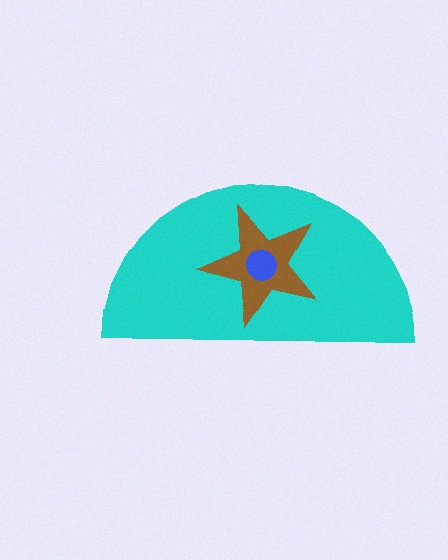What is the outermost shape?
The cyan semicircle.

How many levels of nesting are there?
3.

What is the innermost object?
The blue circle.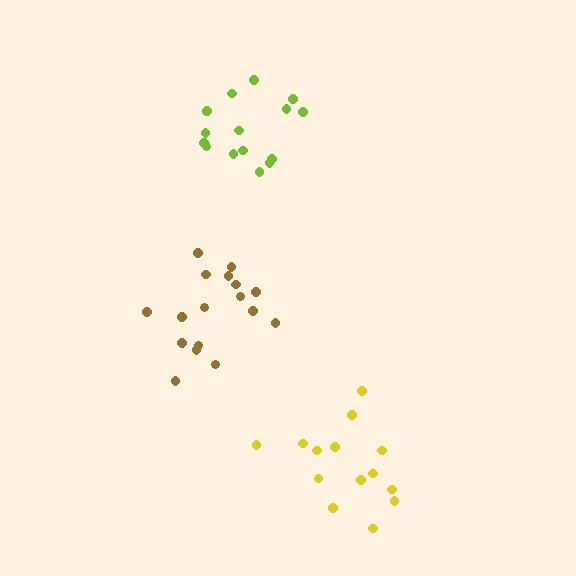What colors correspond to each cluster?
The clusters are colored: lime, brown, yellow.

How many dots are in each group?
Group 1: 16 dots, Group 2: 17 dots, Group 3: 14 dots (47 total).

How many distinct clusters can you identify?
There are 3 distinct clusters.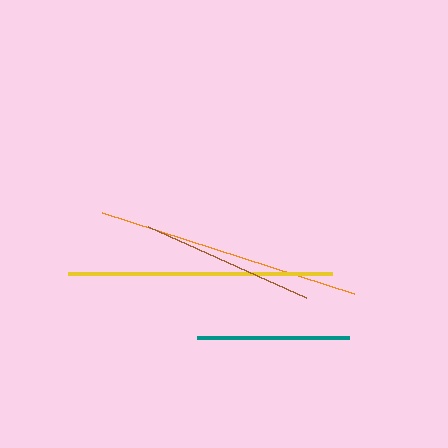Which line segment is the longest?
The orange line is the longest at approximately 265 pixels.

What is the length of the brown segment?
The brown segment is approximately 174 pixels long.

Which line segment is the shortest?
The teal line is the shortest at approximately 152 pixels.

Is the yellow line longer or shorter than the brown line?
The yellow line is longer than the brown line.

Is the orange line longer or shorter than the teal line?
The orange line is longer than the teal line.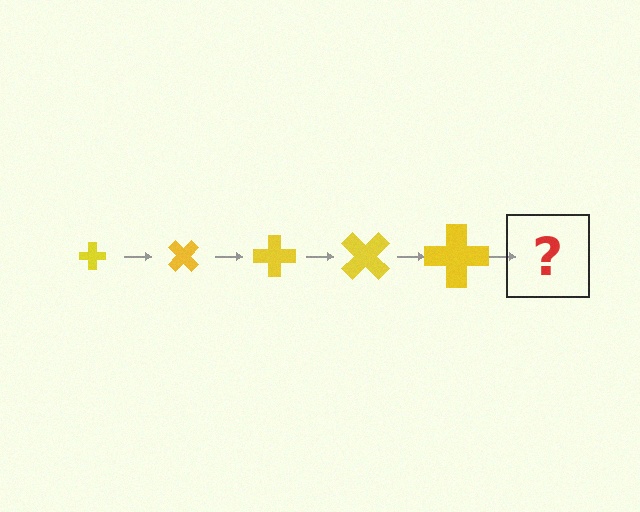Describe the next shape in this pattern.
It should be a cross, larger than the previous one and rotated 225 degrees from the start.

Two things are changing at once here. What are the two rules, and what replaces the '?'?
The two rules are that the cross grows larger each step and it rotates 45 degrees each step. The '?' should be a cross, larger than the previous one and rotated 225 degrees from the start.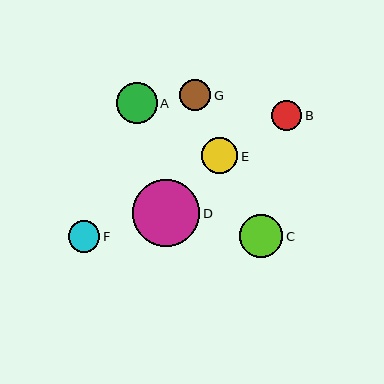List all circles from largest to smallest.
From largest to smallest: D, C, A, E, F, G, B.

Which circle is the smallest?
Circle B is the smallest with a size of approximately 30 pixels.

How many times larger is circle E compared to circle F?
Circle E is approximately 1.1 times the size of circle F.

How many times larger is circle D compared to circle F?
Circle D is approximately 2.1 times the size of circle F.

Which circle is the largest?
Circle D is the largest with a size of approximately 67 pixels.